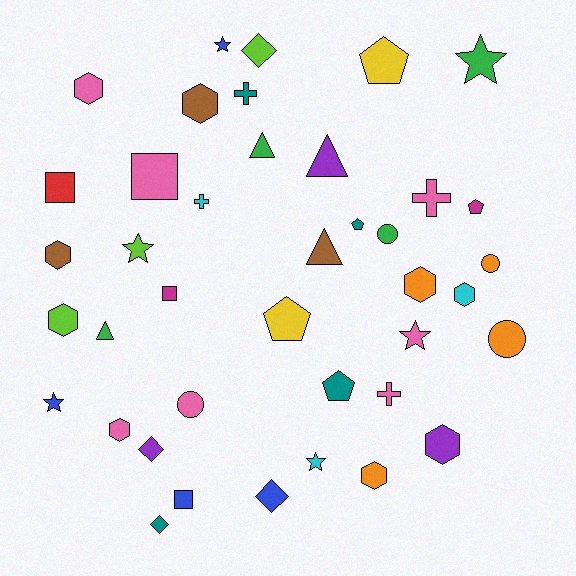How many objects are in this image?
There are 40 objects.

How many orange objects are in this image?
There are 4 orange objects.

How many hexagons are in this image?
There are 9 hexagons.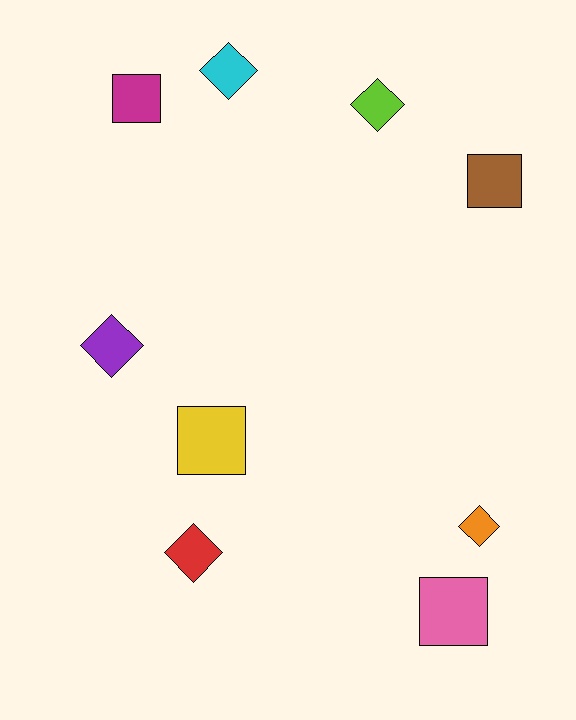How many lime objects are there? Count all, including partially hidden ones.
There is 1 lime object.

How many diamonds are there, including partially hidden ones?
There are 5 diamonds.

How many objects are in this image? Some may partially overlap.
There are 9 objects.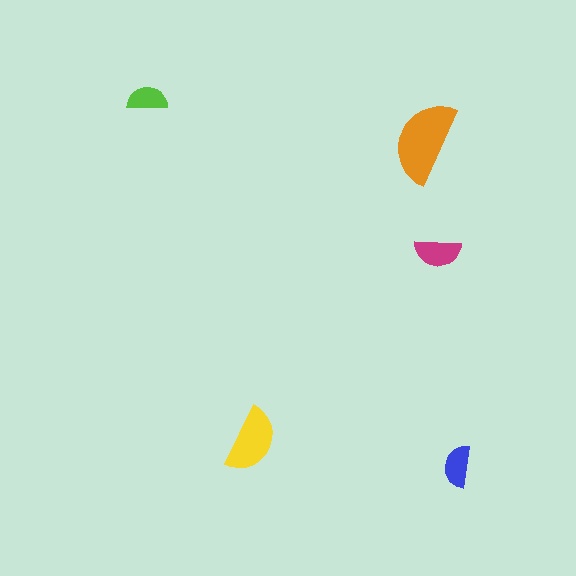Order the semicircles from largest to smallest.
the orange one, the yellow one, the magenta one, the blue one, the lime one.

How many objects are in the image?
There are 5 objects in the image.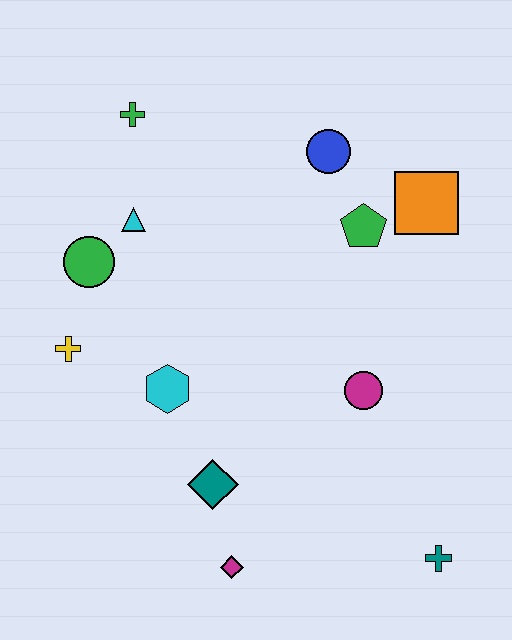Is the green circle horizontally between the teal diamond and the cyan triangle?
No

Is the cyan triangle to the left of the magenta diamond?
Yes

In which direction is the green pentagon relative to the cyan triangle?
The green pentagon is to the right of the cyan triangle.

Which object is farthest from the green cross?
The teal cross is farthest from the green cross.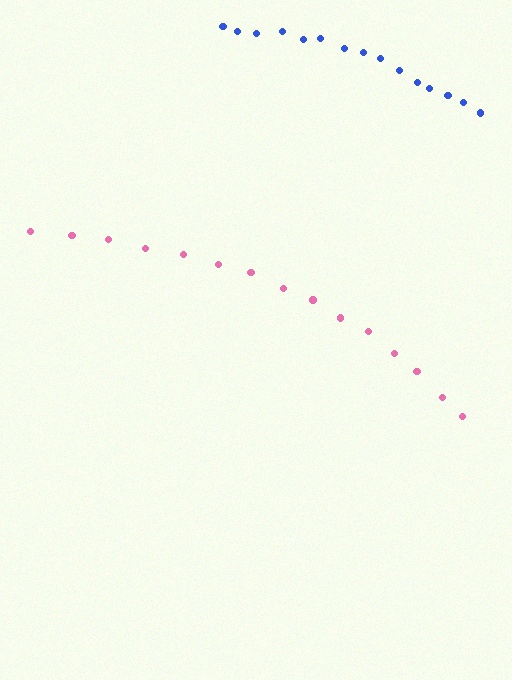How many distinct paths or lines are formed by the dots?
There are 2 distinct paths.